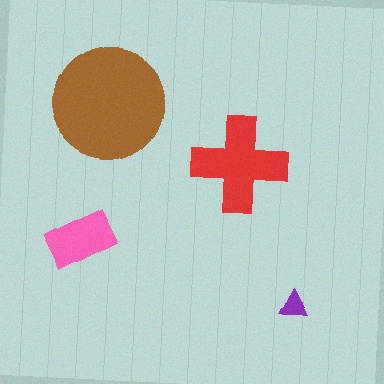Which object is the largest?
The brown circle.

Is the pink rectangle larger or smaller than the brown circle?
Smaller.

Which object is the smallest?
The purple triangle.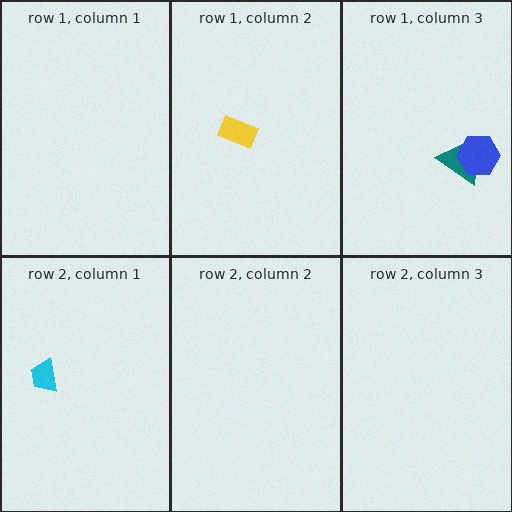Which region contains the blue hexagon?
The row 1, column 3 region.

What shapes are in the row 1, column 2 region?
The yellow rectangle.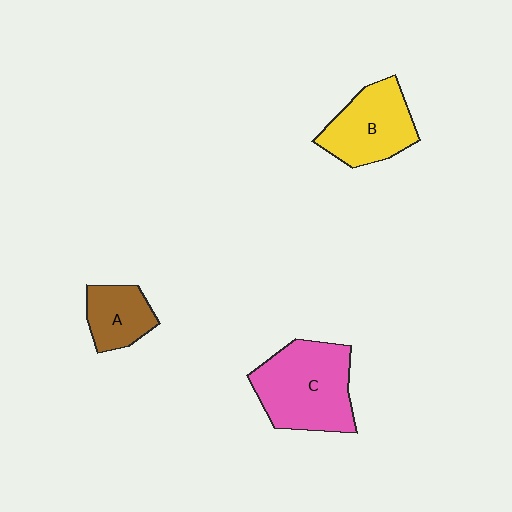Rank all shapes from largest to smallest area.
From largest to smallest: C (pink), B (yellow), A (brown).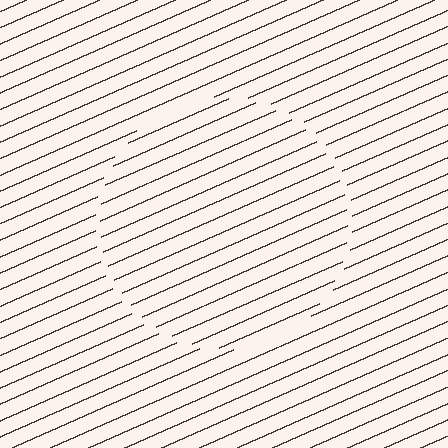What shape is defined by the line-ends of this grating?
An illusory circle. The interior of the shape contains the same grating, shifted by half a period — the contour is defined by the phase discontinuity where line-ends from the inner and outer gratings abut.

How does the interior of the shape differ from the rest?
The interior of the shape contains the same grating, shifted by half a period — the contour is defined by the phase discontinuity where line-ends from the inner and outer gratings abut.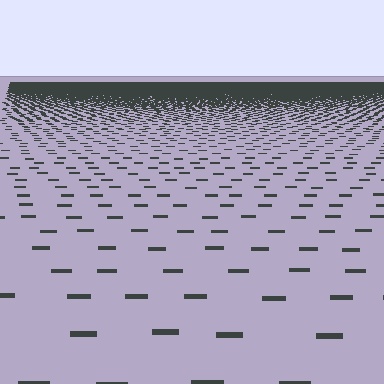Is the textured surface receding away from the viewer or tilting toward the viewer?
The surface is receding away from the viewer. Texture elements get smaller and denser toward the top.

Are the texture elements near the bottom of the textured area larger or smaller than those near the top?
Larger. Near the bottom, elements are closer to the viewer and appear at a bigger on-screen size.